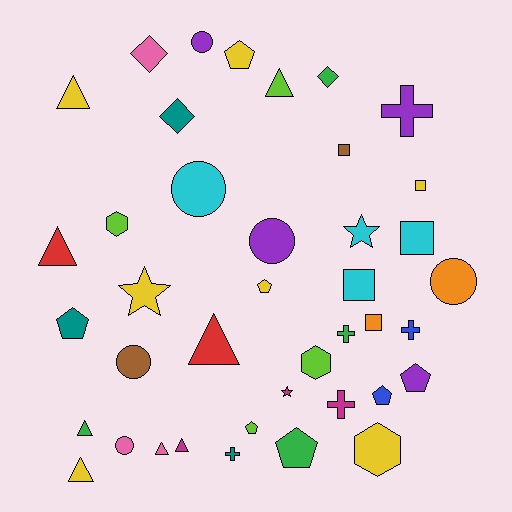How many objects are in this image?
There are 40 objects.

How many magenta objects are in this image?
There are 3 magenta objects.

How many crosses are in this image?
There are 5 crosses.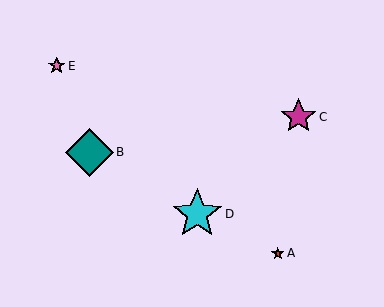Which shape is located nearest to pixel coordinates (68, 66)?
The pink star (labeled E) at (57, 66) is nearest to that location.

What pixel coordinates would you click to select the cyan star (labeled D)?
Click at (197, 214) to select the cyan star D.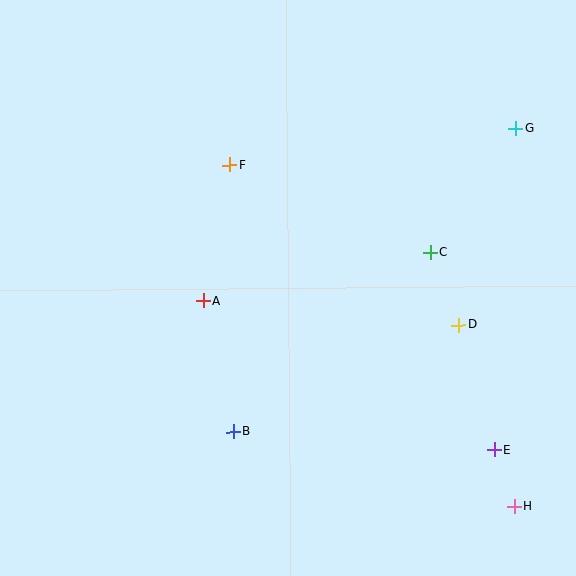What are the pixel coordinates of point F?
Point F is at (230, 165).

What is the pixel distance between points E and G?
The distance between E and G is 322 pixels.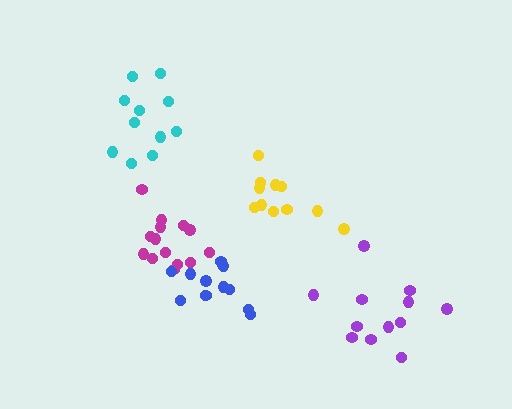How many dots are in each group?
Group 1: 14 dots, Group 2: 11 dots, Group 3: 12 dots, Group 4: 13 dots, Group 5: 11 dots (61 total).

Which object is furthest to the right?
The purple cluster is rightmost.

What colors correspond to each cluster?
The clusters are colored: magenta, cyan, purple, blue, yellow.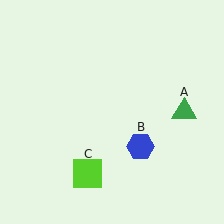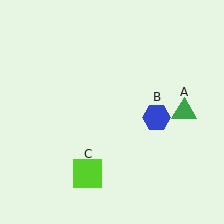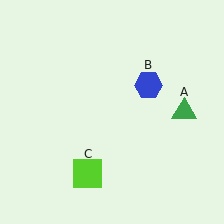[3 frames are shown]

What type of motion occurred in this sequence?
The blue hexagon (object B) rotated counterclockwise around the center of the scene.